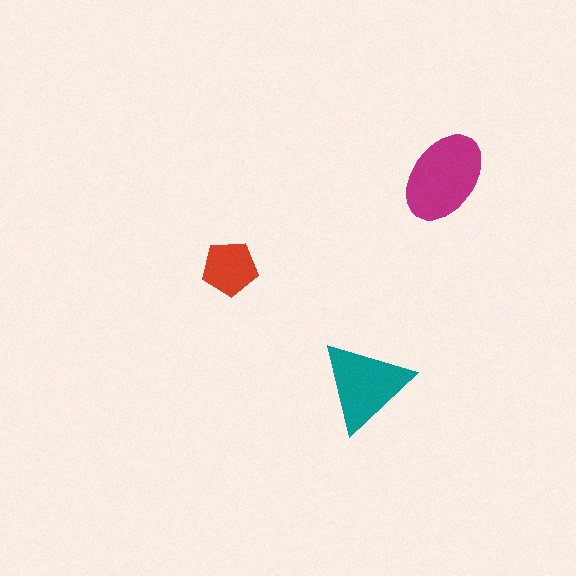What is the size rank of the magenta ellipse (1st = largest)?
1st.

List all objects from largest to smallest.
The magenta ellipse, the teal triangle, the red pentagon.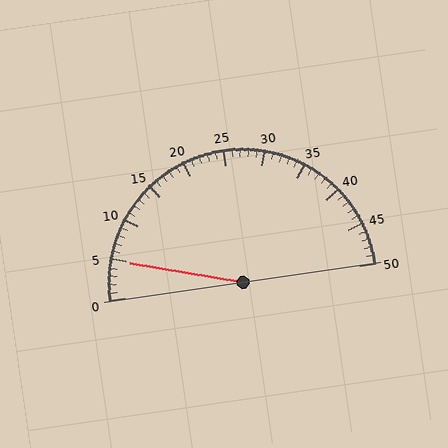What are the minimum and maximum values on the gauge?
The gauge ranges from 0 to 50.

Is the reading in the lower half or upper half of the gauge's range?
The reading is in the lower half of the range (0 to 50).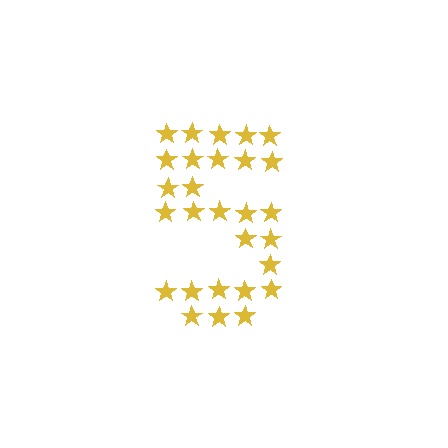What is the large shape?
The large shape is the digit 5.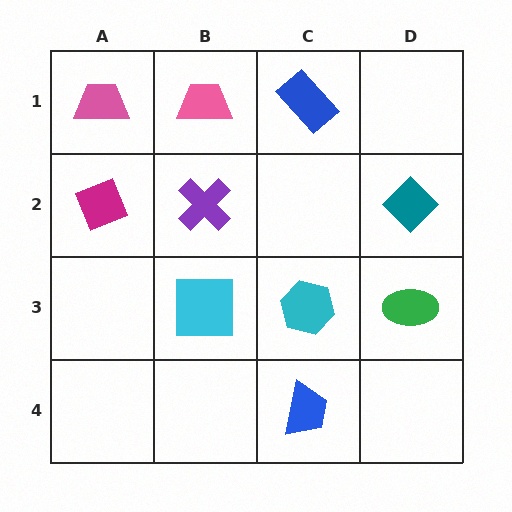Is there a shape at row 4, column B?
No, that cell is empty.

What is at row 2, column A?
A magenta diamond.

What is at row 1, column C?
A blue rectangle.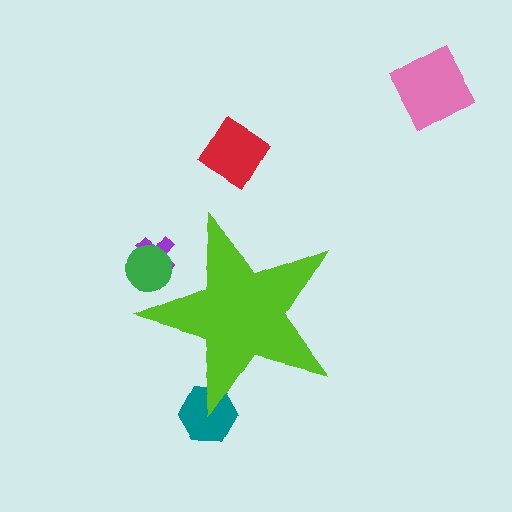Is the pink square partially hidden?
No, the pink square is fully visible.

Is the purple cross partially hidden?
Yes, the purple cross is partially hidden behind the lime star.